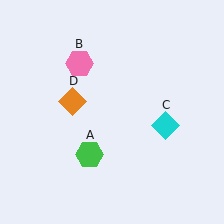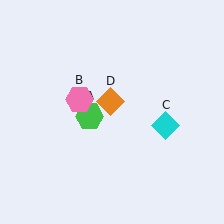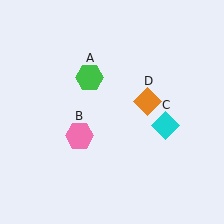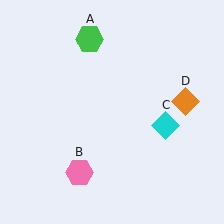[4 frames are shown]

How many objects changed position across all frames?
3 objects changed position: green hexagon (object A), pink hexagon (object B), orange diamond (object D).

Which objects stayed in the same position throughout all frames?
Cyan diamond (object C) remained stationary.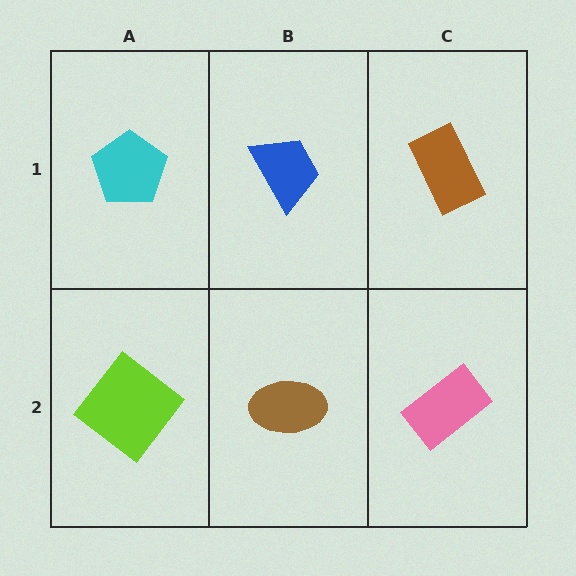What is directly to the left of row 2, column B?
A lime diamond.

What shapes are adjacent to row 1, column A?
A lime diamond (row 2, column A), a blue trapezoid (row 1, column B).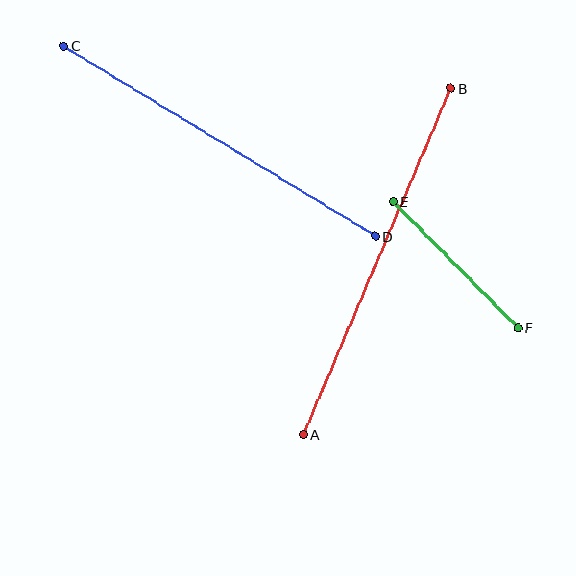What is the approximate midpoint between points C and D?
The midpoint is at approximately (219, 141) pixels.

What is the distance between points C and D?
The distance is approximately 366 pixels.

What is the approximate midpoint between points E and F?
The midpoint is at approximately (455, 264) pixels.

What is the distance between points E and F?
The distance is approximately 177 pixels.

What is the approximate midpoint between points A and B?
The midpoint is at approximately (377, 261) pixels.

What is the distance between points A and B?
The distance is approximately 376 pixels.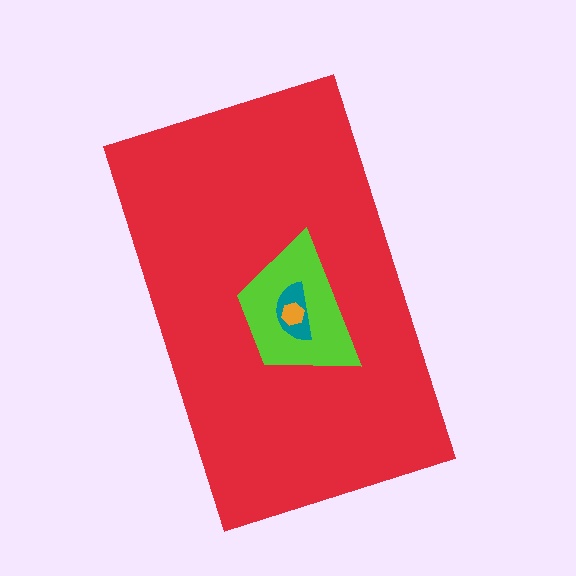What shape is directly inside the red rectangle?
The lime trapezoid.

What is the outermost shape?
The red rectangle.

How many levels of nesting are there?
4.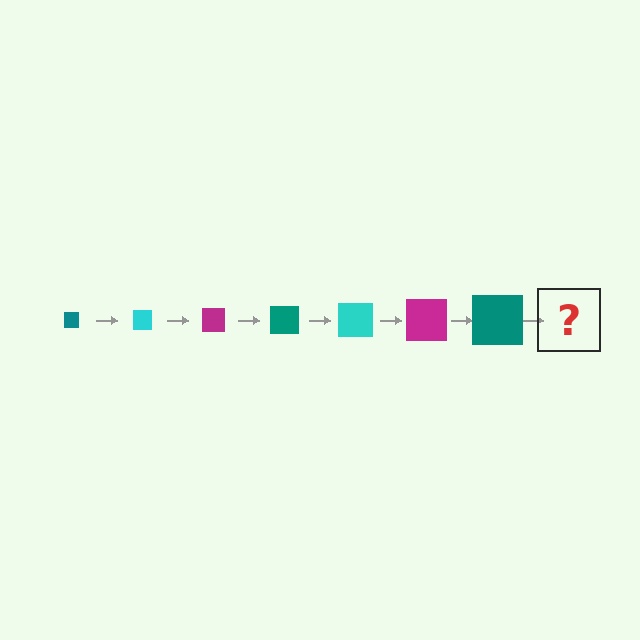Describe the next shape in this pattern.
It should be a cyan square, larger than the previous one.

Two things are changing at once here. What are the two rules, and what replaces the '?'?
The two rules are that the square grows larger each step and the color cycles through teal, cyan, and magenta. The '?' should be a cyan square, larger than the previous one.